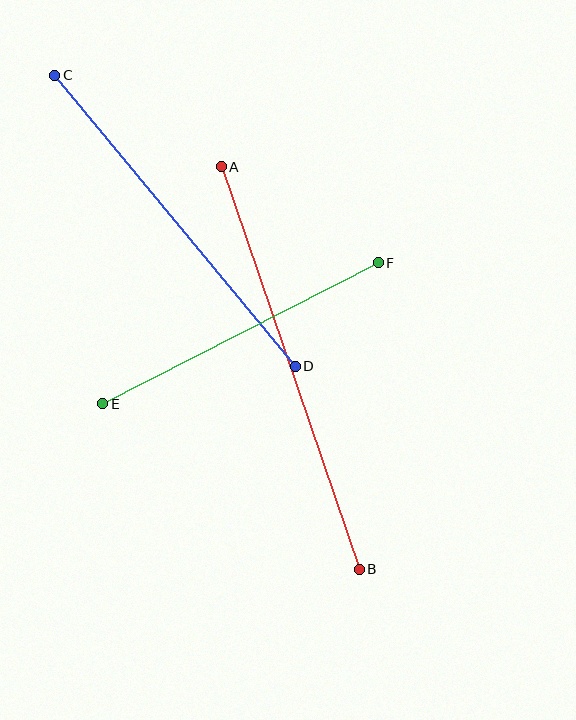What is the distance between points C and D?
The distance is approximately 378 pixels.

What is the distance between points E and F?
The distance is approximately 310 pixels.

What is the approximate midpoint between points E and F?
The midpoint is at approximately (241, 333) pixels.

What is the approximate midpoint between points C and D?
The midpoint is at approximately (175, 221) pixels.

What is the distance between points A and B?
The distance is approximately 425 pixels.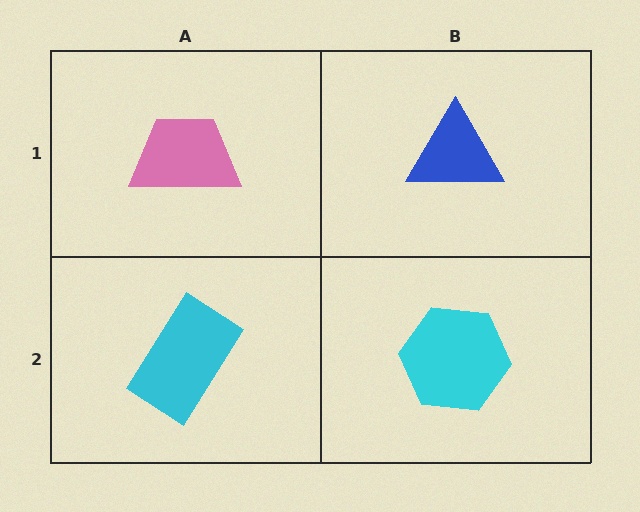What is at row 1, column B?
A blue triangle.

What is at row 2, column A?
A cyan rectangle.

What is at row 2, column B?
A cyan hexagon.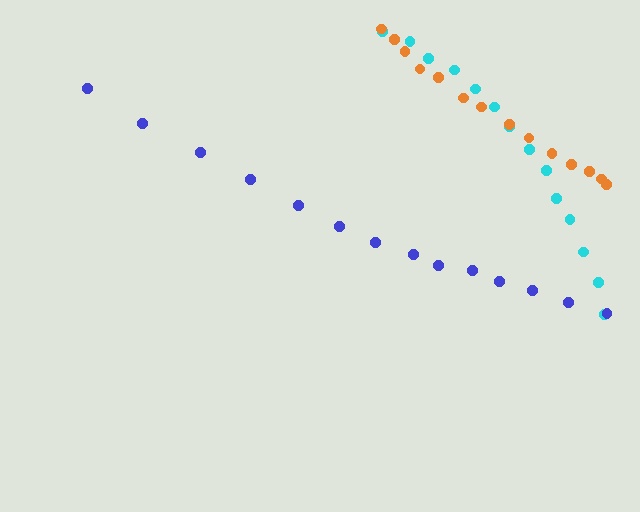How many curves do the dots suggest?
There are 3 distinct paths.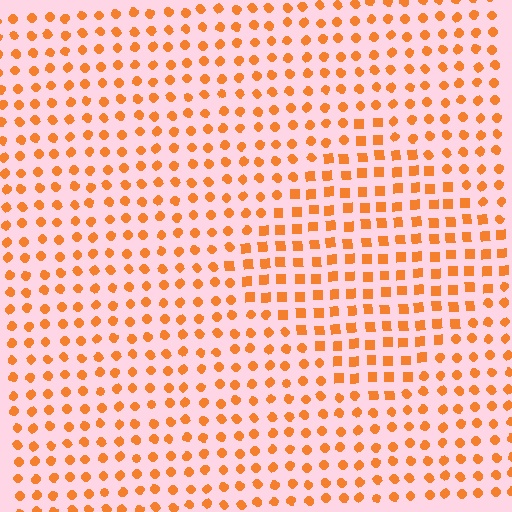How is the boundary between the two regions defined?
The boundary is defined by a change in element shape: squares inside vs. circles outside. All elements share the same color and spacing.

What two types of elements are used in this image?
The image uses squares inside the diamond region and circles outside it.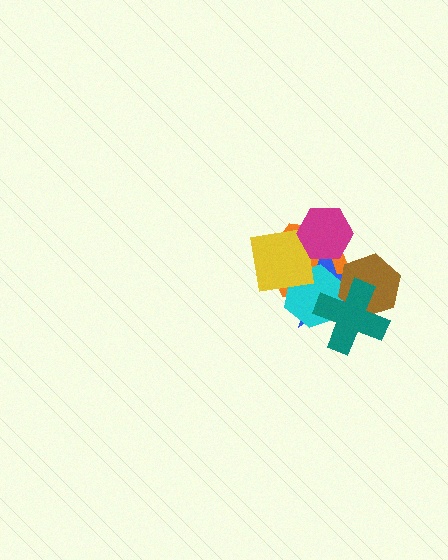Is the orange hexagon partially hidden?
Yes, it is partially covered by another shape.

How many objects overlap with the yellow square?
4 objects overlap with the yellow square.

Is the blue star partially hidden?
Yes, it is partially covered by another shape.